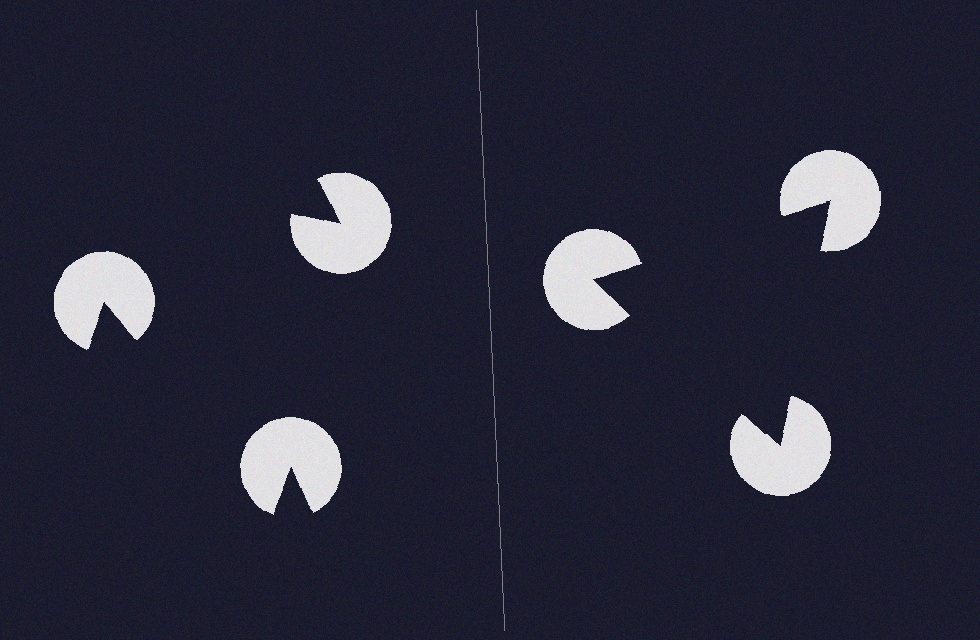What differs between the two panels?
The pac-man discs are positioned identically on both sides; only the wedge orientations differ. On the right they align to a triangle; on the left they are misaligned.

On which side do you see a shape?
An illusory triangle appears on the right side. On the left side the wedge cuts are rotated, so no coherent shape forms.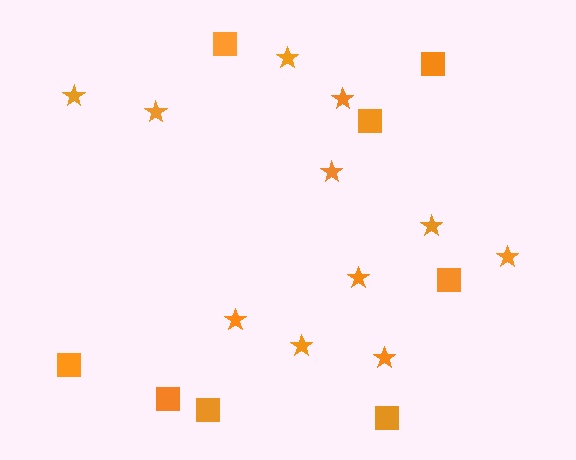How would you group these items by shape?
There are 2 groups: one group of squares (8) and one group of stars (11).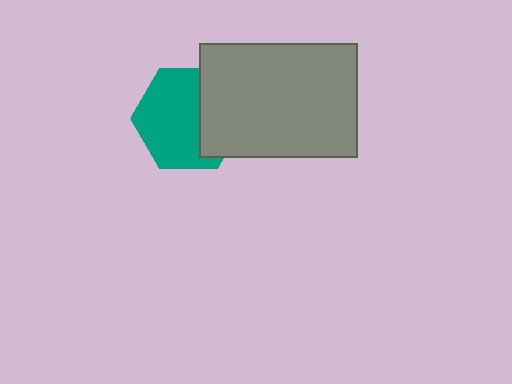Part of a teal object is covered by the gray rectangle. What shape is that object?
It is a hexagon.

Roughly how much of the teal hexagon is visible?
Most of it is visible (roughly 65%).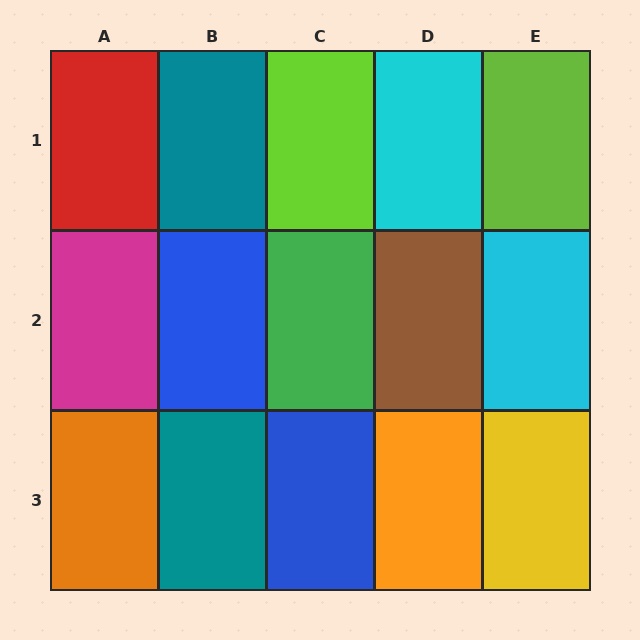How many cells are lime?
2 cells are lime.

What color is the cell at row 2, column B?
Blue.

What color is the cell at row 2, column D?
Brown.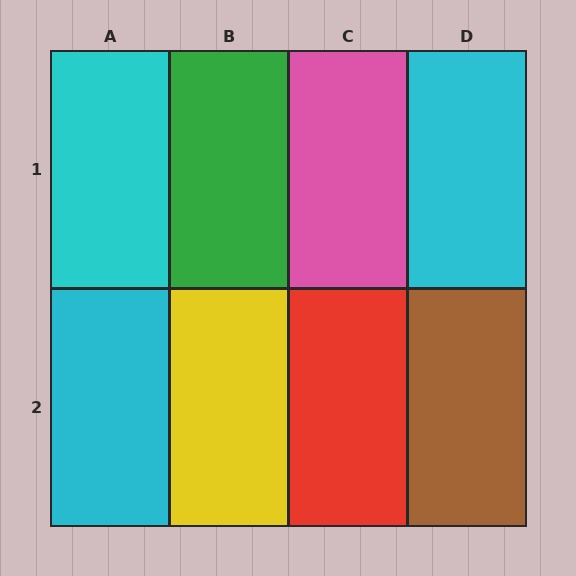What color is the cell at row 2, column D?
Brown.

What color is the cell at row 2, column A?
Cyan.